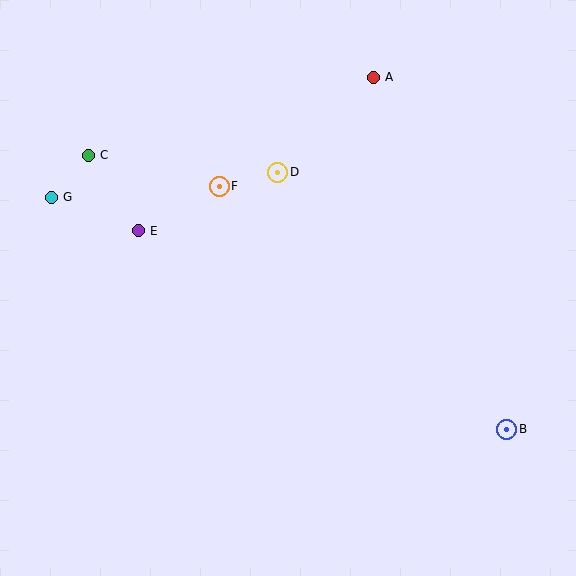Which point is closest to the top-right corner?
Point A is closest to the top-right corner.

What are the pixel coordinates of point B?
Point B is at (507, 429).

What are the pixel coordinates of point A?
Point A is at (373, 77).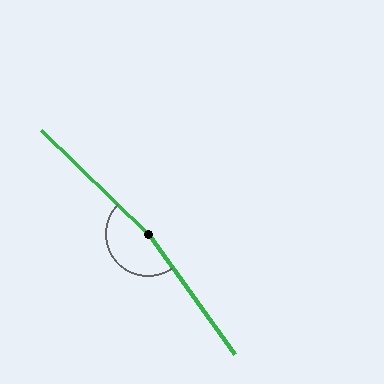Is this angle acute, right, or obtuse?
It is obtuse.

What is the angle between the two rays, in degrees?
Approximately 170 degrees.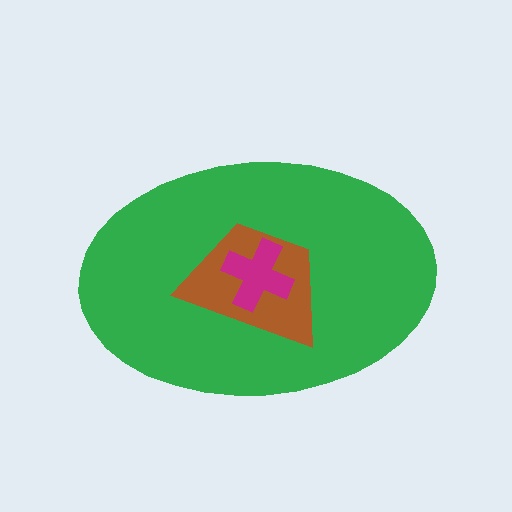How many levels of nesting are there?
3.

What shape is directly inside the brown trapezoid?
The magenta cross.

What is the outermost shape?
The green ellipse.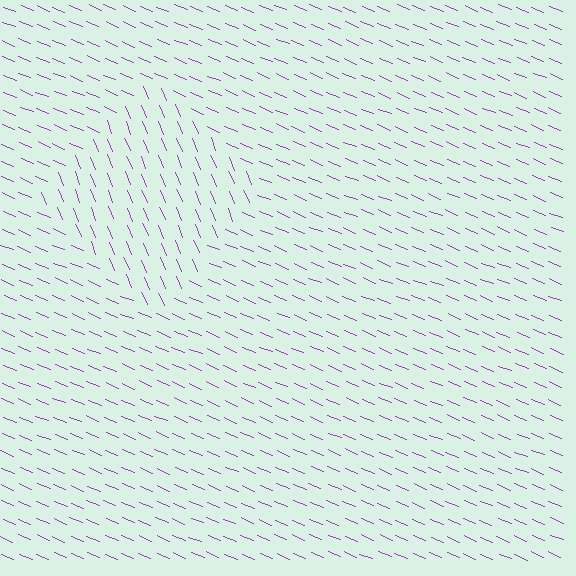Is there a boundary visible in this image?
Yes, there is a texture boundary formed by a change in line orientation.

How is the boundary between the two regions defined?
The boundary is defined purely by a change in line orientation (approximately 45 degrees difference). All lines are the same color and thickness.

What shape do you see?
I see a diamond.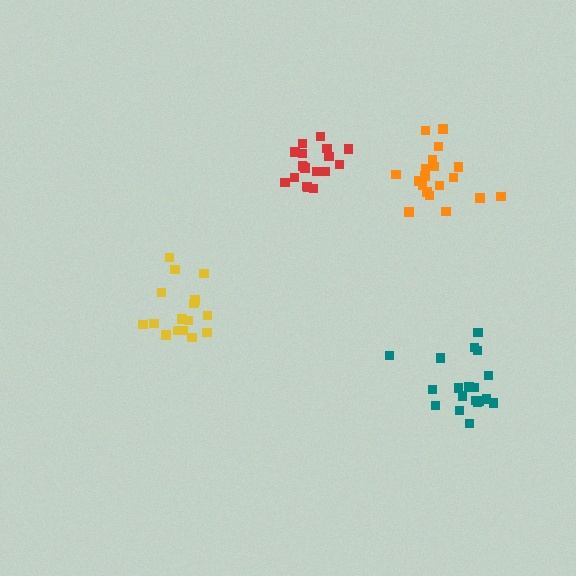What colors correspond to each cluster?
The clusters are colored: red, teal, orange, yellow.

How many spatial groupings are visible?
There are 4 spatial groupings.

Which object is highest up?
The red cluster is topmost.